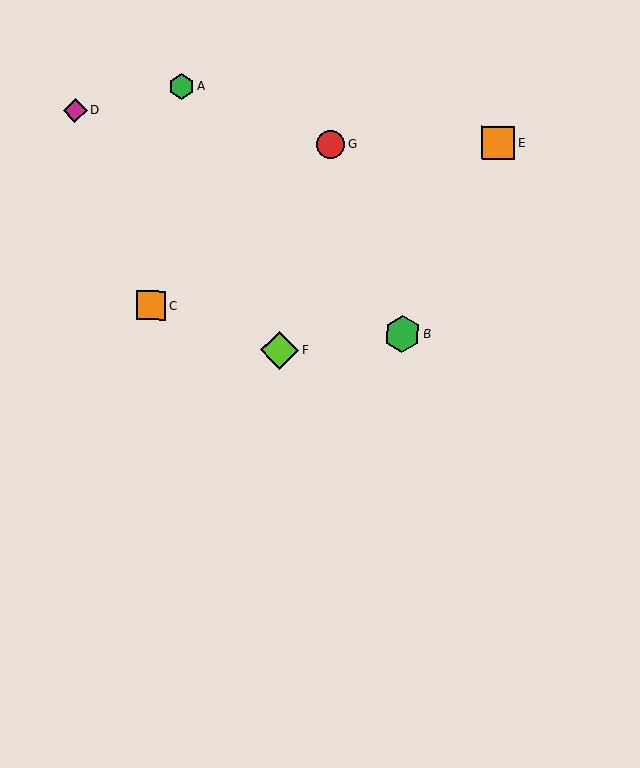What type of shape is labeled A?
Shape A is a green hexagon.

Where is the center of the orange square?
The center of the orange square is at (151, 305).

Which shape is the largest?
The lime diamond (labeled F) is the largest.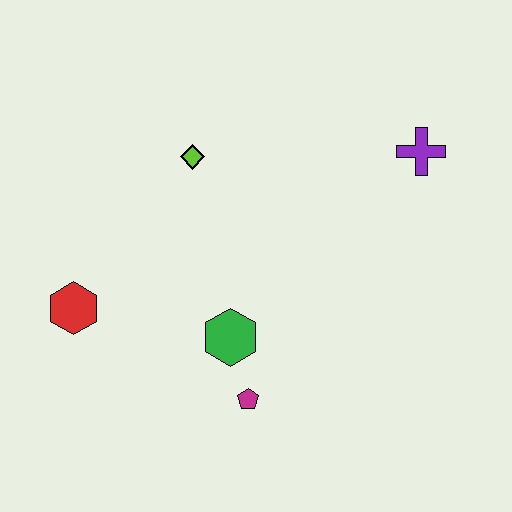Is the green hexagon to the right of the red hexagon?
Yes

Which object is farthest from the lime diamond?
The magenta pentagon is farthest from the lime diamond.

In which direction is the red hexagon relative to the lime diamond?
The red hexagon is below the lime diamond.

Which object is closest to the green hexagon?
The magenta pentagon is closest to the green hexagon.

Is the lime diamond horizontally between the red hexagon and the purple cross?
Yes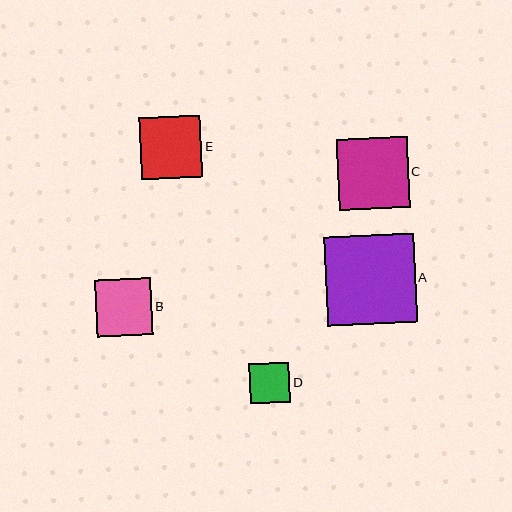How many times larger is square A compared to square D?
Square A is approximately 2.2 times the size of square D.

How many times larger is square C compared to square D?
Square C is approximately 1.8 times the size of square D.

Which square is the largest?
Square A is the largest with a size of approximately 89 pixels.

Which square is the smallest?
Square D is the smallest with a size of approximately 40 pixels.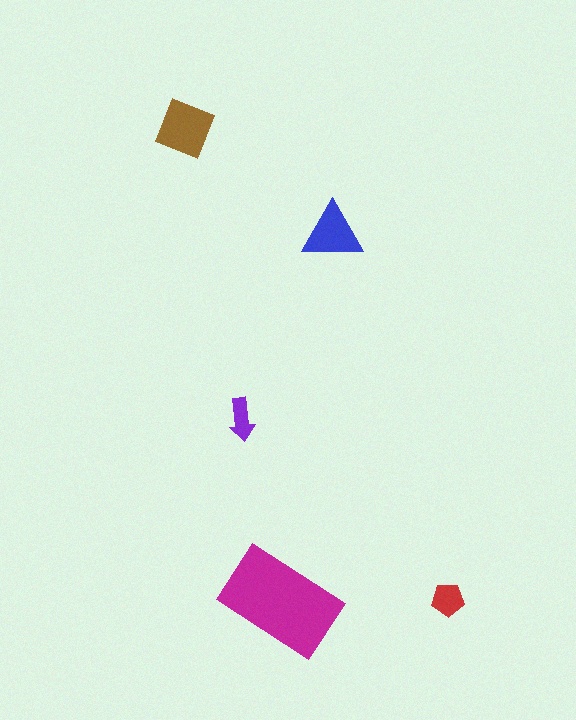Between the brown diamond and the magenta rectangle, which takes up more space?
The magenta rectangle.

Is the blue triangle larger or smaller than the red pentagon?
Larger.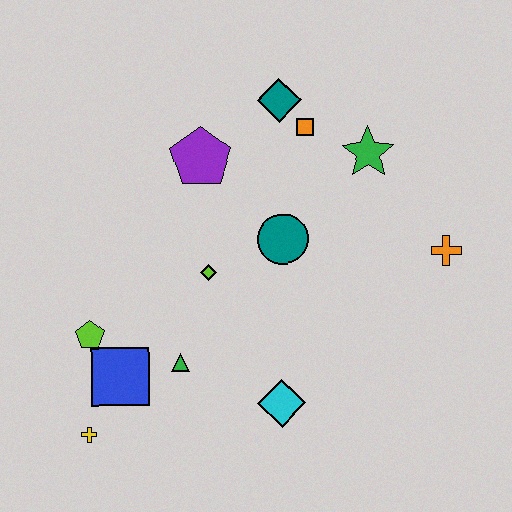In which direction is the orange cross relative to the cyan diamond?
The orange cross is to the right of the cyan diamond.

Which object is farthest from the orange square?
The yellow cross is farthest from the orange square.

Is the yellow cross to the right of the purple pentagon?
No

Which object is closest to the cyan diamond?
The green triangle is closest to the cyan diamond.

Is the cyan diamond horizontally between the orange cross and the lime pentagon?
Yes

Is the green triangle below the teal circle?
Yes